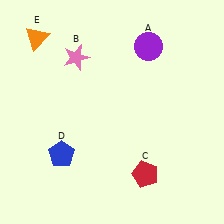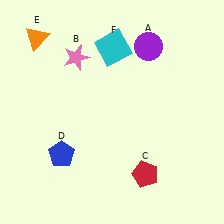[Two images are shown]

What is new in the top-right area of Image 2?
A cyan square (F) was added in the top-right area of Image 2.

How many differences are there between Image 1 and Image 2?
There is 1 difference between the two images.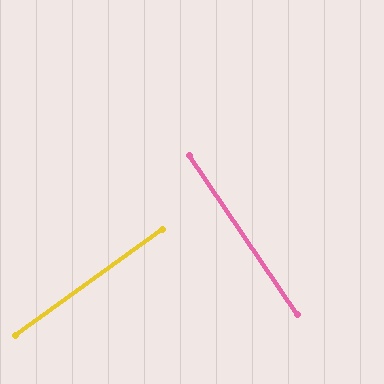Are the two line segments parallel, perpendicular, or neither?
Perpendicular — they meet at approximately 88°.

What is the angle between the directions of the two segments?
Approximately 88 degrees.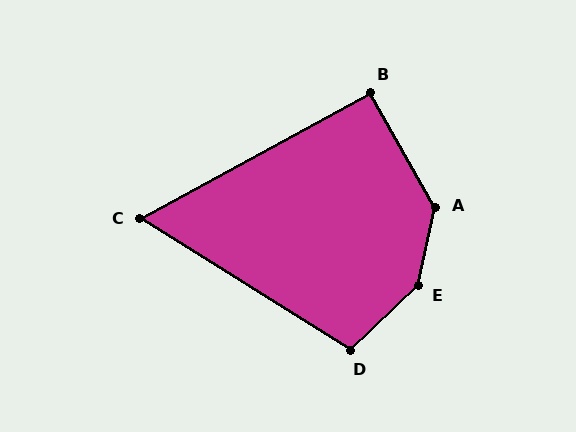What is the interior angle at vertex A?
Approximately 138 degrees (obtuse).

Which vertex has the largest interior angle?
E, at approximately 146 degrees.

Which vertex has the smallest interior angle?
C, at approximately 61 degrees.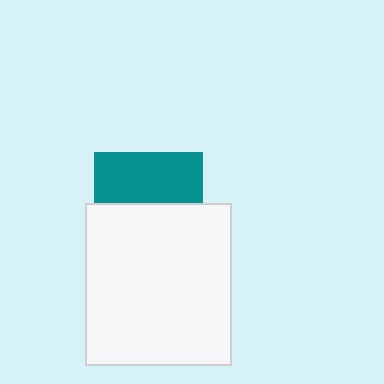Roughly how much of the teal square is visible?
About half of it is visible (roughly 47%).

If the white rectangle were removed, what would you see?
You would see the complete teal square.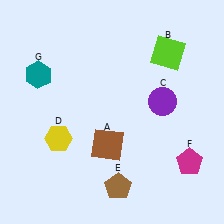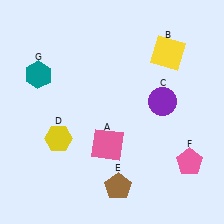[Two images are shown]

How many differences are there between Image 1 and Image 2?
There are 3 differences between the two images.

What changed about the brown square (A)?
In Image 1, A is brown. In Image 2, it changed to pink.